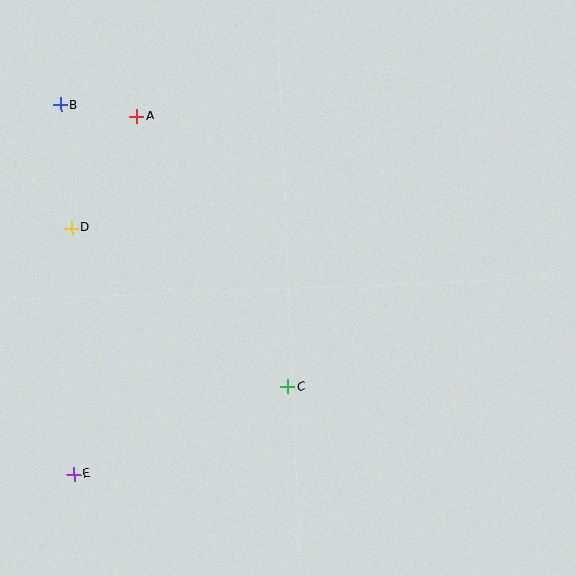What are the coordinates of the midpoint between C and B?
The midpoint between C and B is at (174, 246).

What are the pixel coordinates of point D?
Point D is at (71, 228).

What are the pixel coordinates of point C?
Point C is at (288, 387).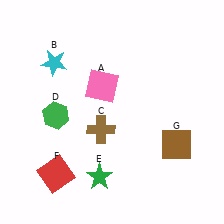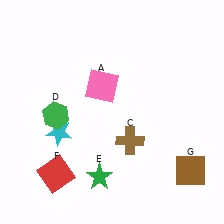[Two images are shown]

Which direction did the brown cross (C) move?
The brown cross (C) moved right.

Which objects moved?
The objects that moved are: the cyan star (B), the brown cross (C), the brown square (G).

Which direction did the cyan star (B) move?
The cyan star (B) moved down.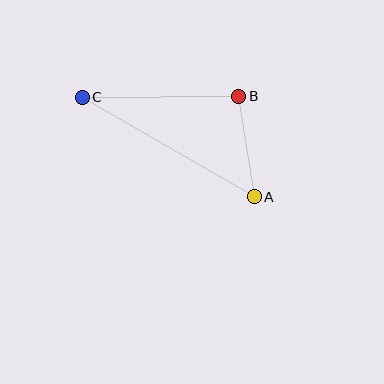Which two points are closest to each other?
Points A and B are closest to each other.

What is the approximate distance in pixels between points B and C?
The distance between B and C is approximately 157 pixels.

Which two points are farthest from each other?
Points A and C are farthest from each other.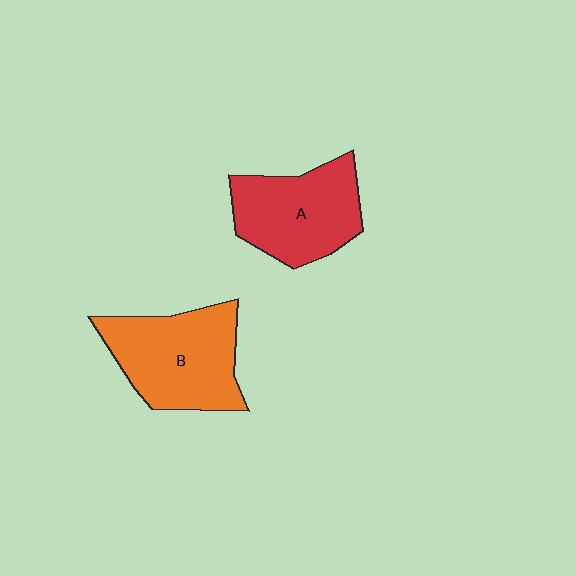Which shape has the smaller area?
Shape A (red).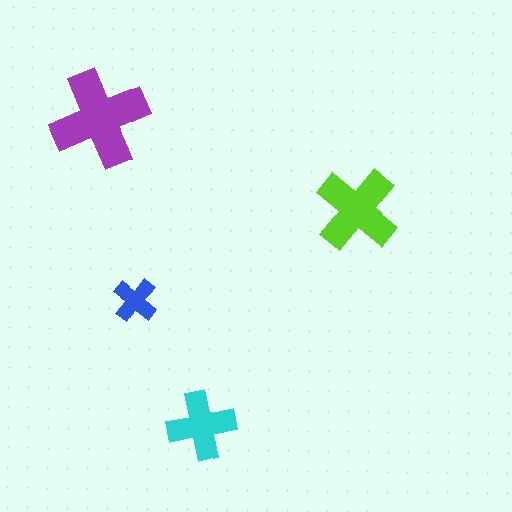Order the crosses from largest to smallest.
the purple one, the lime one, the cyan one, the blue one.